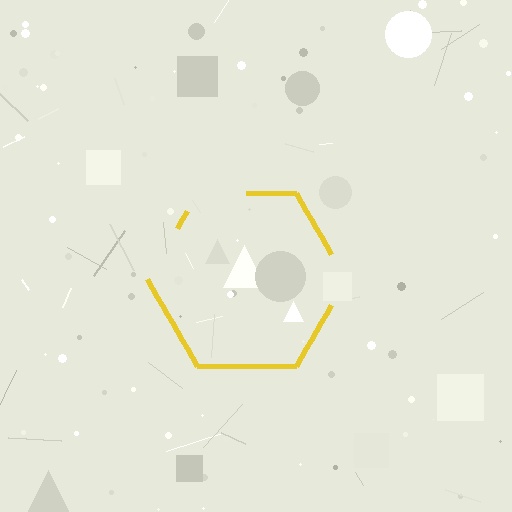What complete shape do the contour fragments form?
The contour fragments form a hexagon.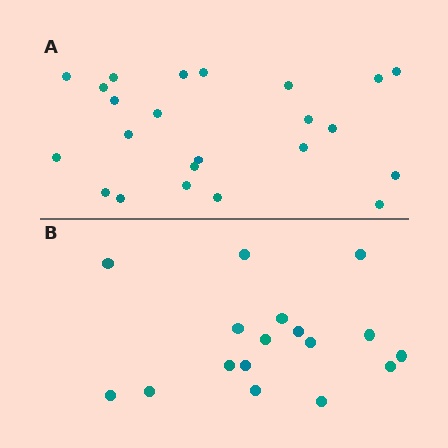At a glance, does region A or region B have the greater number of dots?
Region A (the top region) has more dots.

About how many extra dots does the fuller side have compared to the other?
Region A has about 6 more dots than region B.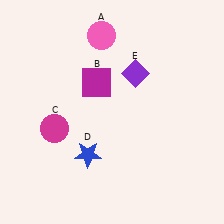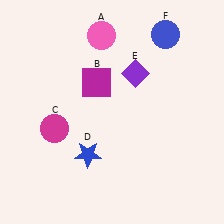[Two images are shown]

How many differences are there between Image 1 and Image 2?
There is 1 difference between the two images.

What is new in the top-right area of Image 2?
A blue circle (F) was added in the top-right area of Image 2.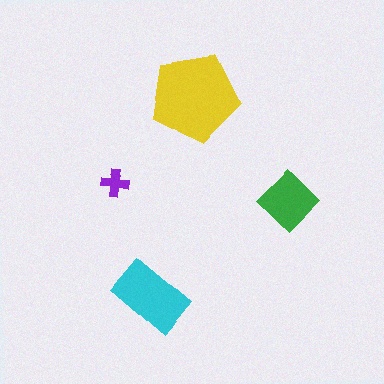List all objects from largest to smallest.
The yellow pentagon, the cyan rectangle, the green diamond, the purple cross.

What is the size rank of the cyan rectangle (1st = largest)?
2nd.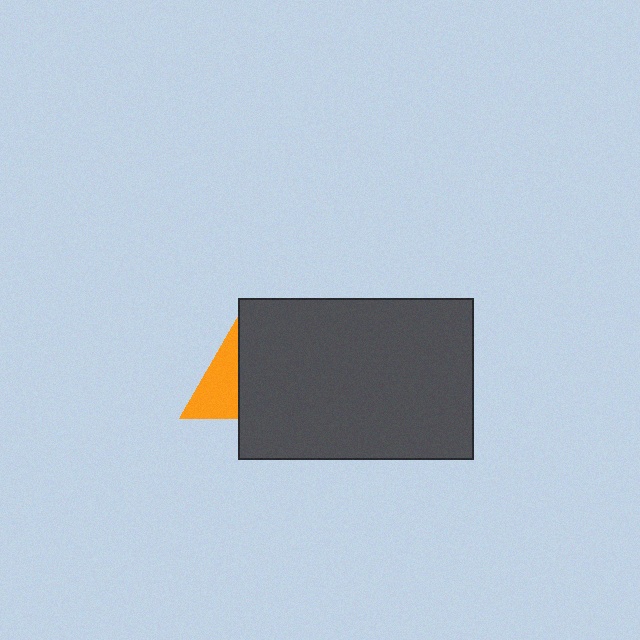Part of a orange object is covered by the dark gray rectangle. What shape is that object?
It is a triangle.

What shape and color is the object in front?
The object in front is a dark gray rectangle.